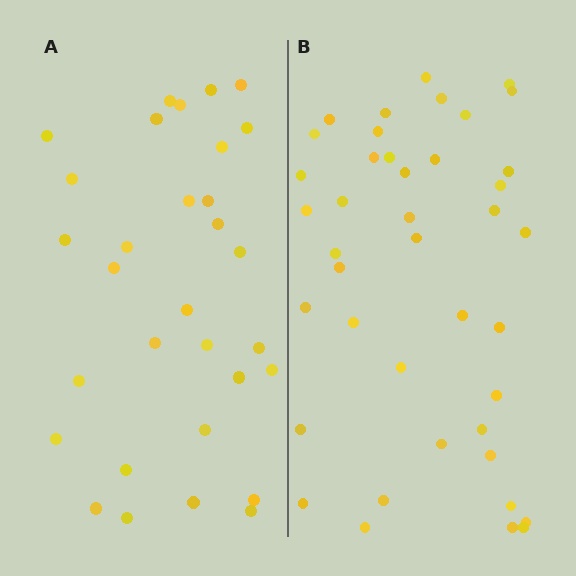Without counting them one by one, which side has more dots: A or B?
Region B (the right region) has more dots.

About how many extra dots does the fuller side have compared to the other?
Region B has roughly 10 or so more dots than region A.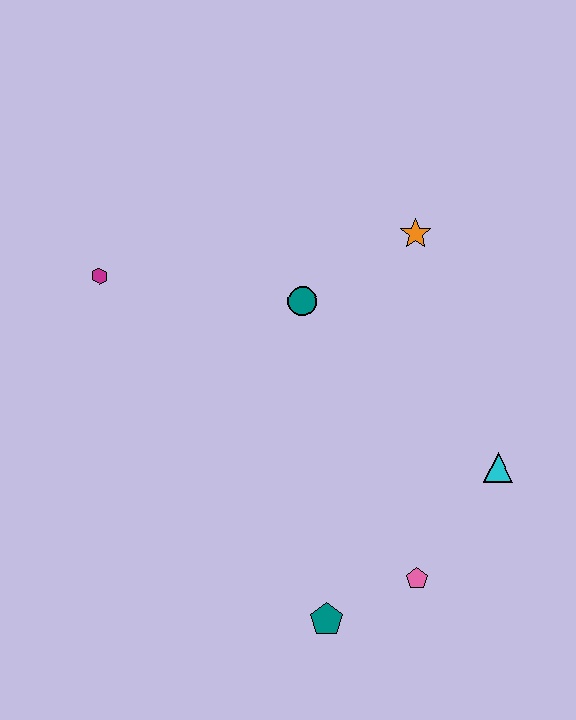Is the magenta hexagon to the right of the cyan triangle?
No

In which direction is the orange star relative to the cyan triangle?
The orange star is above the cyan triangle.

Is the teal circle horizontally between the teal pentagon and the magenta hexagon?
Yes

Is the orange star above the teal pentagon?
Yes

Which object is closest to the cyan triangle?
The pink pentagon is closest to the cyan triangle.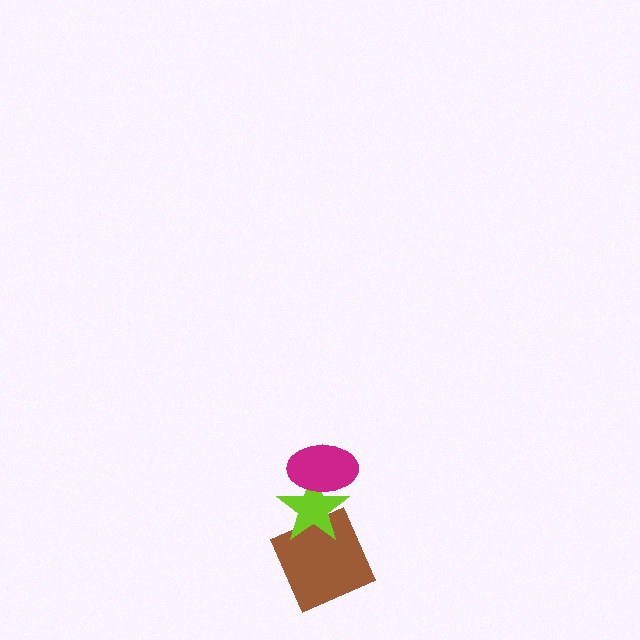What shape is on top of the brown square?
The lime star is on top of the brown square.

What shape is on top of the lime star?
The magenta ellipse is on top of the lime star.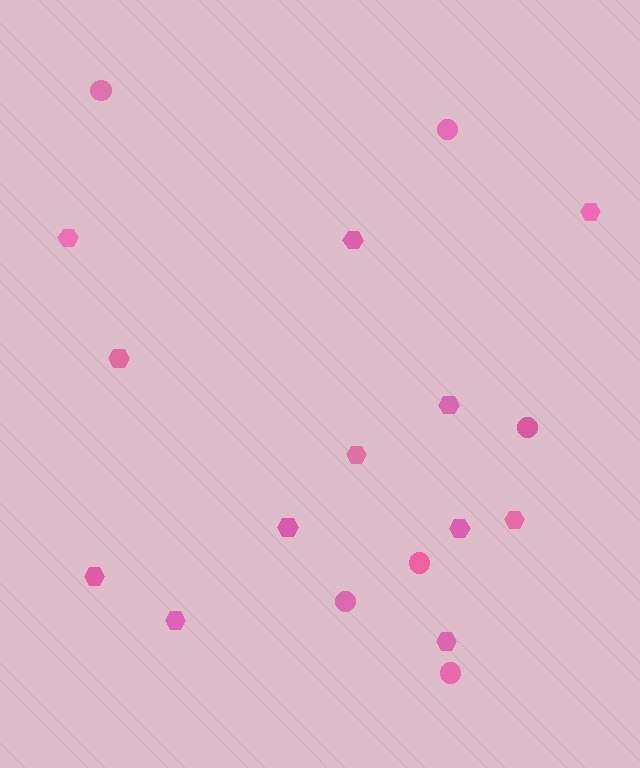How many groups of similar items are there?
There are 2 groups: one group of circles (6) and one group of hexagons (12).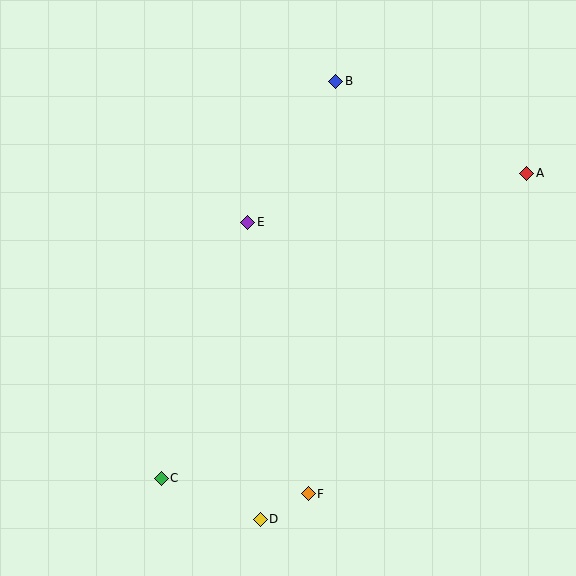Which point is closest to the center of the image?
Point E at (248, 223) is closest to the center.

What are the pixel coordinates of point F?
Point F is at (308, 494).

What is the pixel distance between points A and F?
The distance between A and F is 388 pixels.